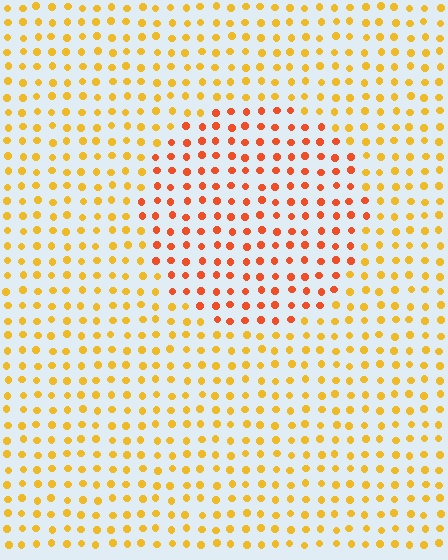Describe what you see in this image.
The image is filled with small yellow elements in a uniform arrangement. A circle-shaped region is visible where the elements are tinted to a slightly different hue, forming a subtle color boundary.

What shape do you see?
I see a circle.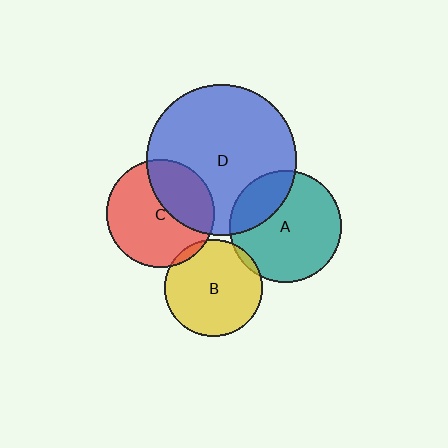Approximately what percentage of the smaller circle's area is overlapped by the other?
Approximately 5%.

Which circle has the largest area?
Circle D (blue).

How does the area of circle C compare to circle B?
Approximately 1.2 times.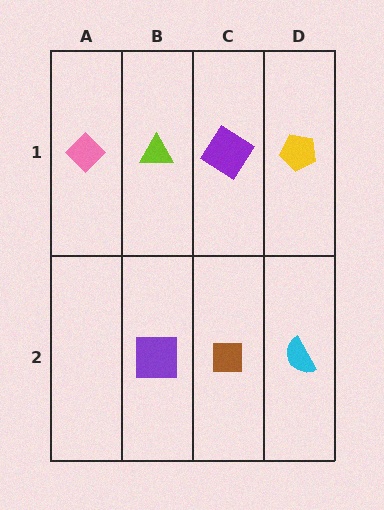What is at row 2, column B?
A purple square.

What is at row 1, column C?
A purple diamond.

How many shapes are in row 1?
4 shapes.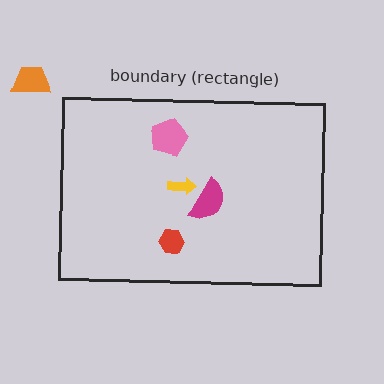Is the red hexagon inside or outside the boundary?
Inside.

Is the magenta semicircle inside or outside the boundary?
Inside.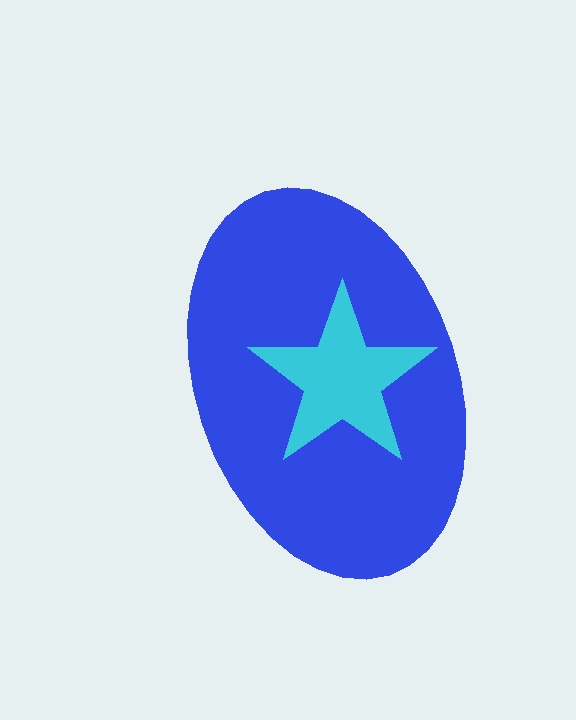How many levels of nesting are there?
2.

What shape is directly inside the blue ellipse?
The cyan star.